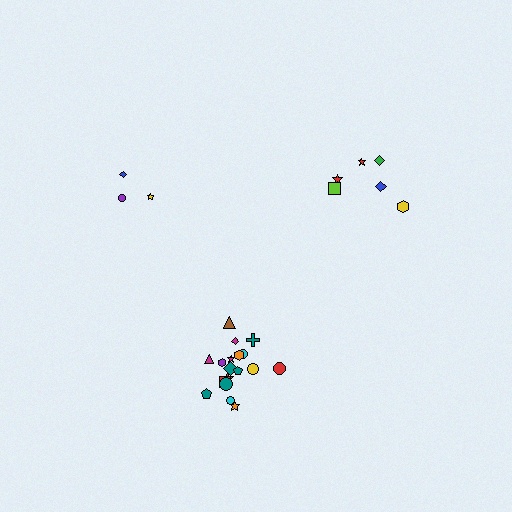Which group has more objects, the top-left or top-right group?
The top-right group.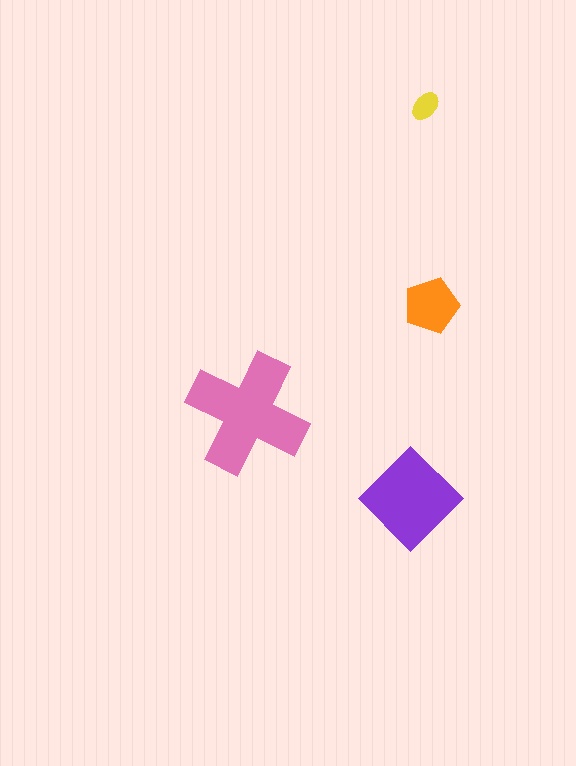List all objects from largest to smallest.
The pink cross, the purple diamond, the orange pentagon, the yellow ellipse.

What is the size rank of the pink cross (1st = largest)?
1st.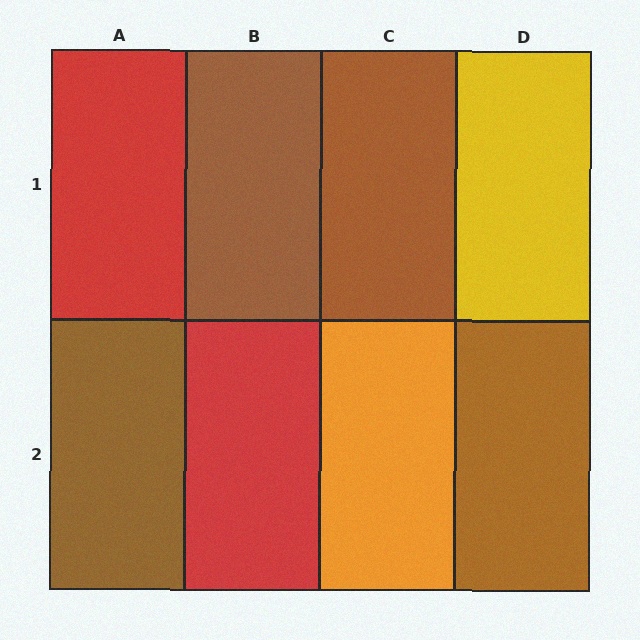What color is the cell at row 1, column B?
Brown.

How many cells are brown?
4 cells are brown.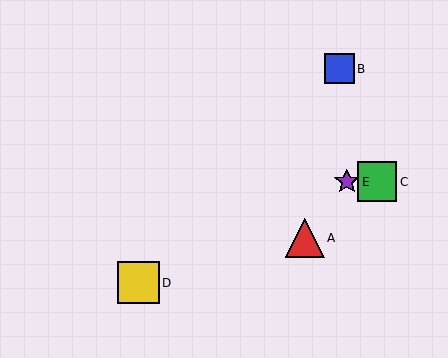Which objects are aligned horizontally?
Objects C, E are aligned horizontally.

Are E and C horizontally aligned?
Yes, both are at y≈182.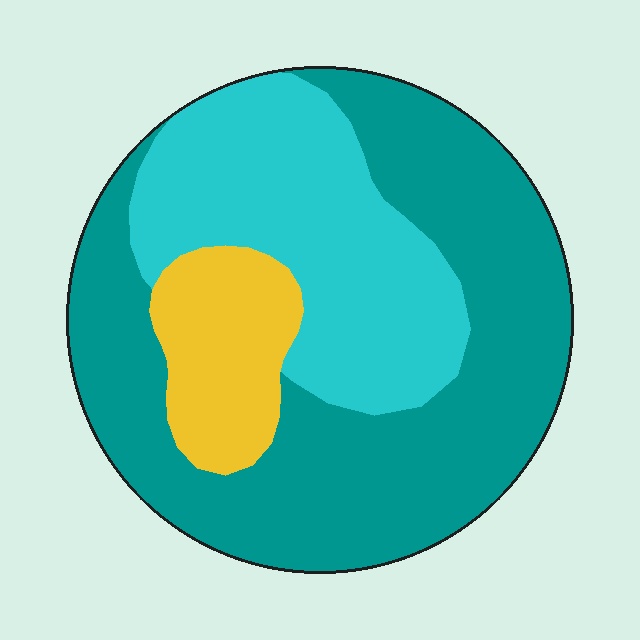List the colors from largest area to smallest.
From largest to smallest: teal, cyan, yellow.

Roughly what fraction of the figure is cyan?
Cyan takes up between a quarter and a half of the figure.